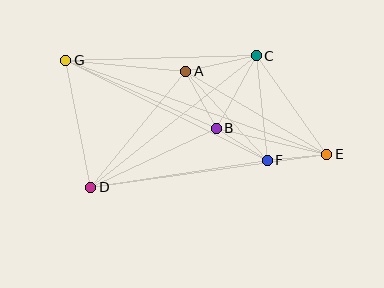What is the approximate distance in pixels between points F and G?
The distance between F and G is approximately 225 pixels.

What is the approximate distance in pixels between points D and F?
The distance between D and F is approximately 178 pixels.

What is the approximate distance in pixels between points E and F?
The distance between E and F is approximately 60 pixels.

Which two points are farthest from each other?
Points E and G are farthest from each other.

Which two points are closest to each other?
Points B and F are closest to each other.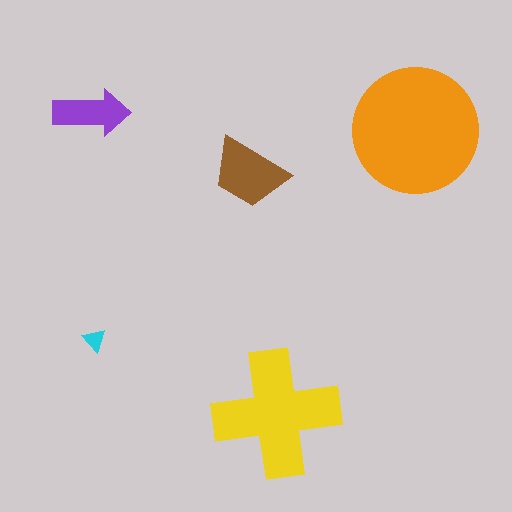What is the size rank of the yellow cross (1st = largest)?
2nd.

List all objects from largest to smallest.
The orange circle, the yellow cross, the brown trapezoid, the purple arrow, the cyan triangle.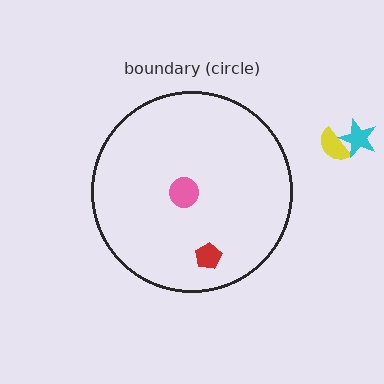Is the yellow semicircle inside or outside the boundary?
Outside.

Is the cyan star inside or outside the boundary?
Outside.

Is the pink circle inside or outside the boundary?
Inside.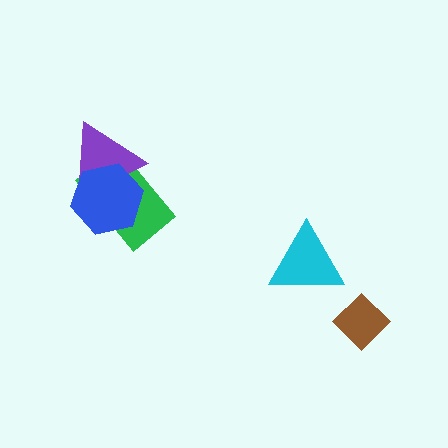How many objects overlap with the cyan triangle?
0 objects overlap with the cyan triangle.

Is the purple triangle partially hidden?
Yes, it is partially covered by another shape.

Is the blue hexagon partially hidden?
No, no other shape covers it.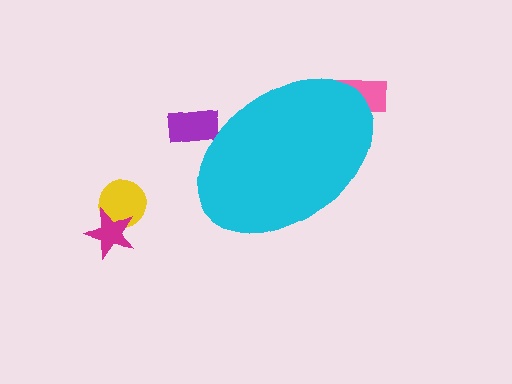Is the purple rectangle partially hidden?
Yes, the purple rectangle is partially hidden behind the cyan ellipse.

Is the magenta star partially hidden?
No, the magenta star is fully visible.